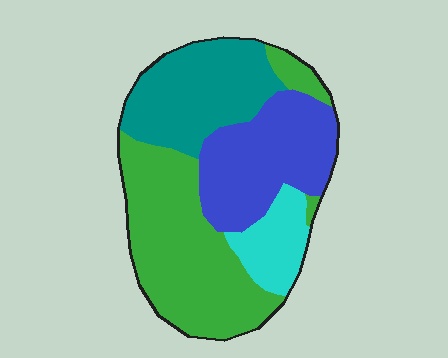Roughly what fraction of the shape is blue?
Blue covers roughly 25% of the shape.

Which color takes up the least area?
Cyan, at roughly 10%.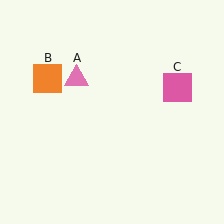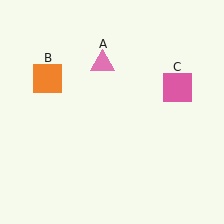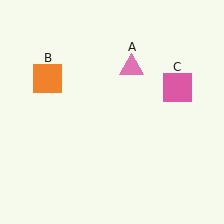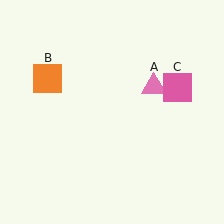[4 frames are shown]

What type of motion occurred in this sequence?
The pink triangle (object A) rotated clockwise around the center of the scene.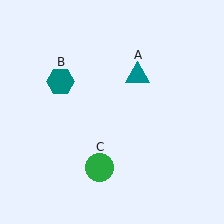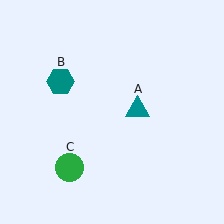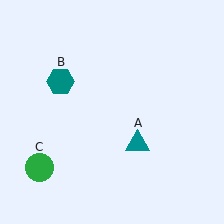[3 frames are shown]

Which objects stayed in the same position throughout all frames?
Teal hexagon (object B) remained stationary.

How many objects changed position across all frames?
2 objects changed position: teal triangle (object A), green circle (object C).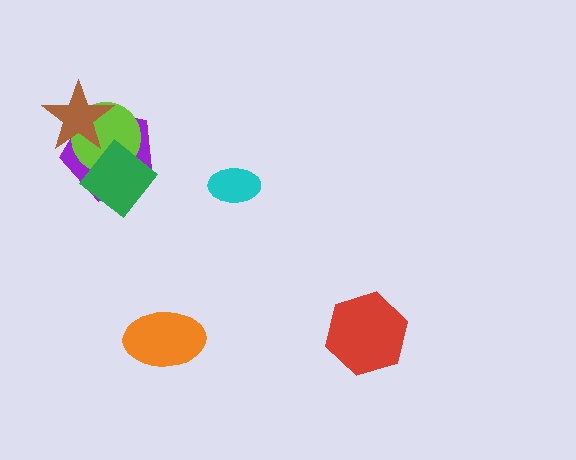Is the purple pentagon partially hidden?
Yes, it is partially covered by another shape.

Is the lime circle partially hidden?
Yes, it is partially covered by another shape.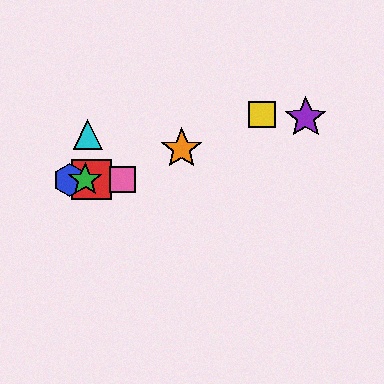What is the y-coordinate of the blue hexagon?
The blue hexagon is at y≈180.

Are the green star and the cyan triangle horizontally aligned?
No, the green star is at y≈180 and the cyan triangle is at y≈135.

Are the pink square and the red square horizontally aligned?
Yes, both are at y≈180.